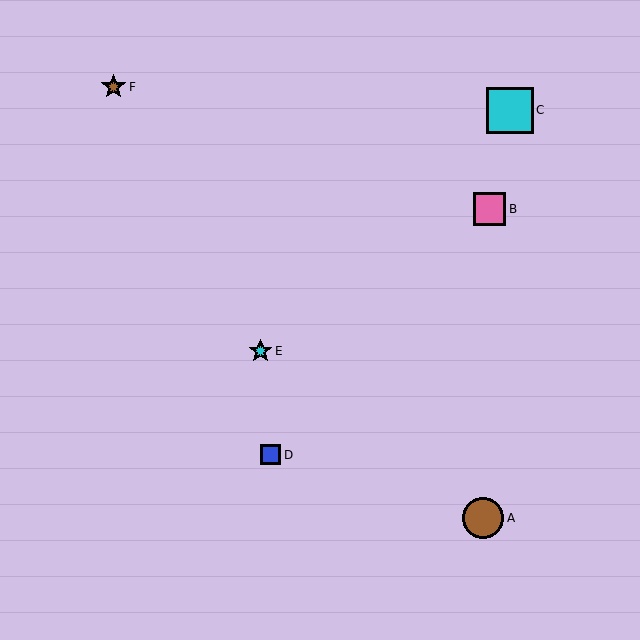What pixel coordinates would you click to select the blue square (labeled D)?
Click at (271, 455) to select the blue square D.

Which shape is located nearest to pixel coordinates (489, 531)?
The brown circle (labeled A) at (483, 518) is nearest to that location.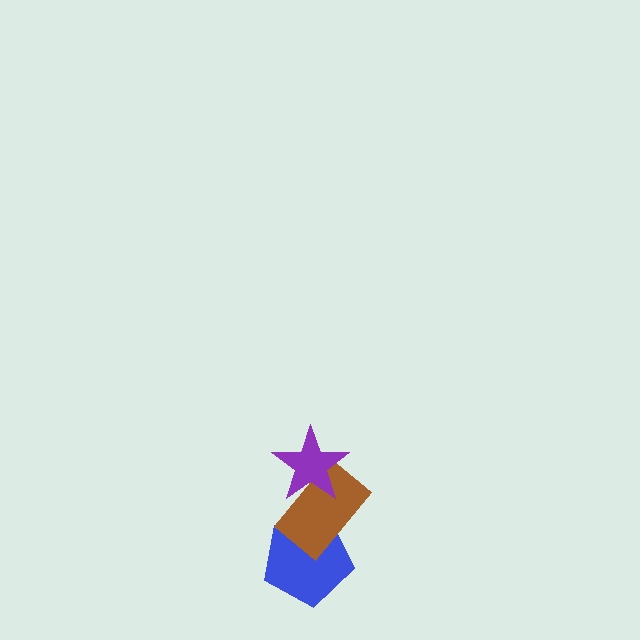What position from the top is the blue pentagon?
The blue pentagon is 3rd from the top.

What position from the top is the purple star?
The purple star is 1st from the top.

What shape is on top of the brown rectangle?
The purple star is on top of the brown rectangle.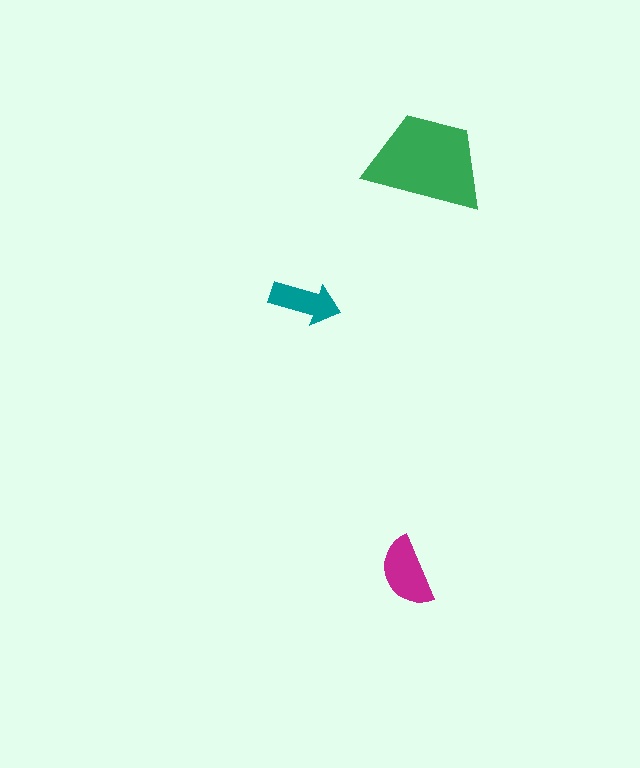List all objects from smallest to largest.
The teal arrow, the magenta semicircle, the green trapezoid.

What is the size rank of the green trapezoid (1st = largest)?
1st.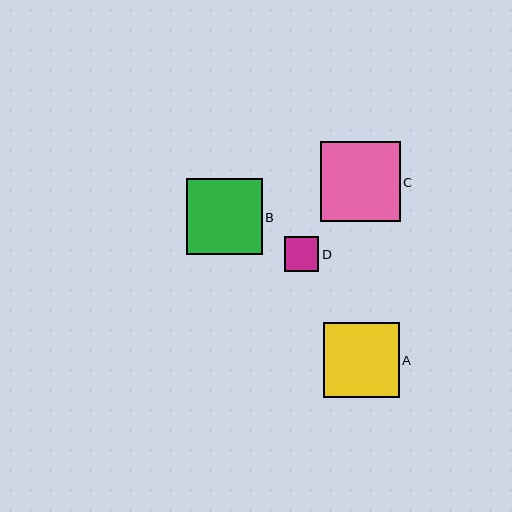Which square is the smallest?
Square D is the smallest with a size of approximately 35 pixels.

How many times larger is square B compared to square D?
Square B is approximately 2.2 times the size of square D.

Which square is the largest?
Square C is the largest with a size of approximately 79 pixels.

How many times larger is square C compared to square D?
Square C is approximately 2.3 times the size of square D.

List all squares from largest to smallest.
From largest to smallest: C, B, A, D.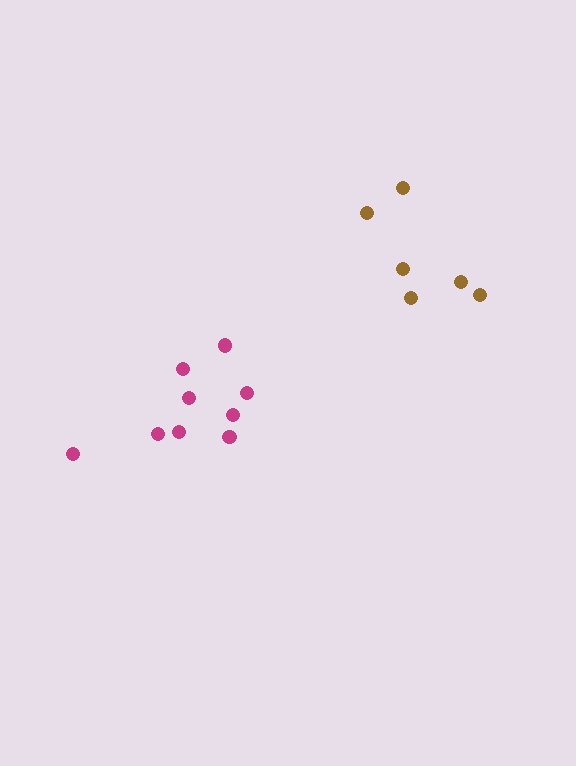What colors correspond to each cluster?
The clusters are colored: brown, magenta.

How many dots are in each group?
Group 1: 6 dots, Group 2: 9 dots (15 total).